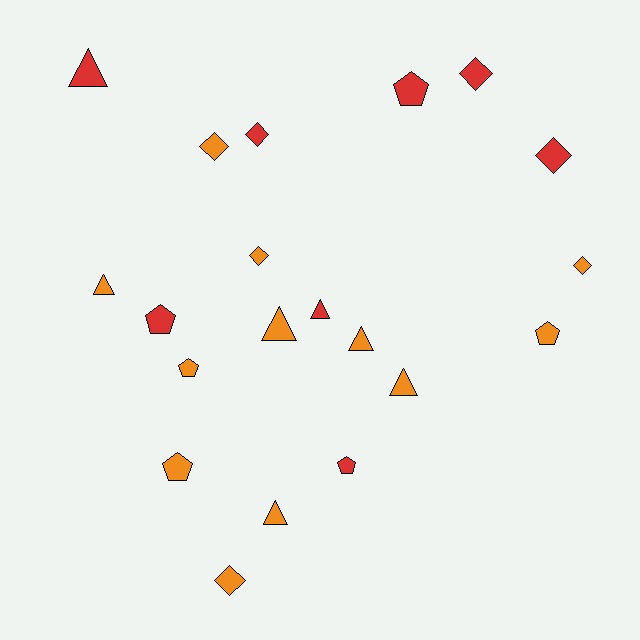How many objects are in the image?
There are 20 objects.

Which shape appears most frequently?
Diamond, with 7 objects.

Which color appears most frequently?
Orange, with 12 objects.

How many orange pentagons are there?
There are 3 orange pentagons.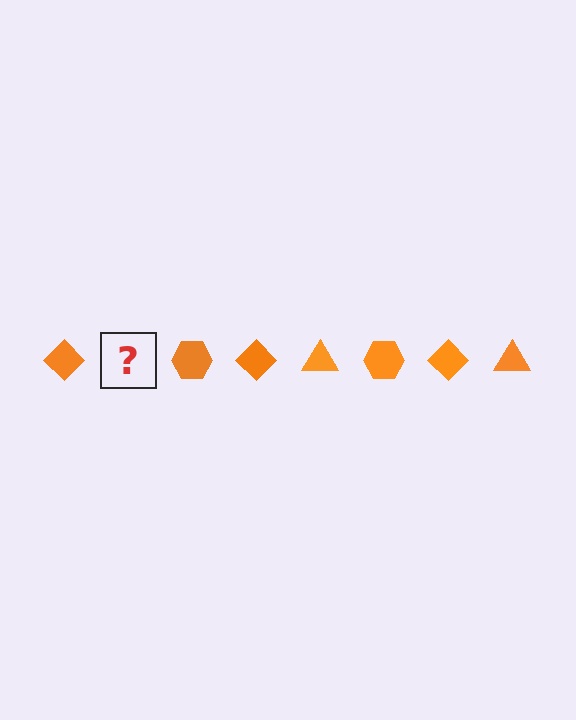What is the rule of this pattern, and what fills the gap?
The rule is that the pattern cycles through diamond, triangle, hexagon shapes in orange. The gap should be filled with an orange triangle.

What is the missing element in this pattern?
The missing element is an orange triangle.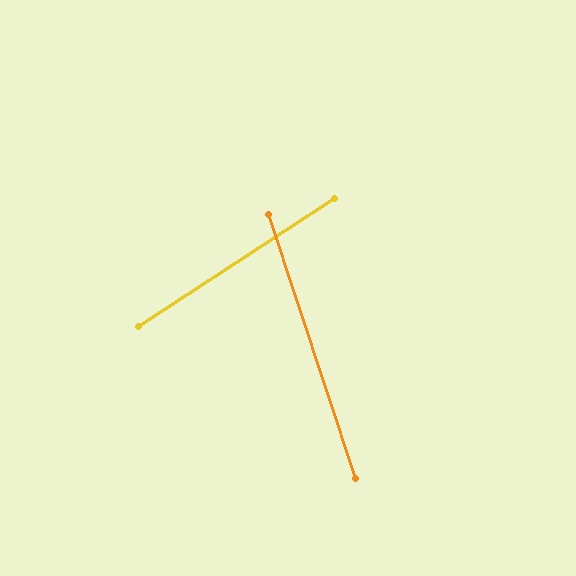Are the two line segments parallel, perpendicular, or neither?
Neither parallel nor perpendicular — they differ by about 75°.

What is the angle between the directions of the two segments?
Approximately 75 degrees.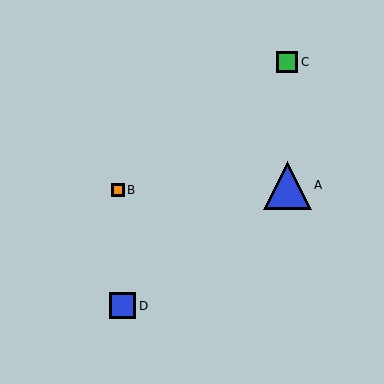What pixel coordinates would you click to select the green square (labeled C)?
Click at (287, 62) to select the green square C.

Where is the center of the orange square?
The center of the orange square is at (118, 190).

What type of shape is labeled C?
Shape C is a green square.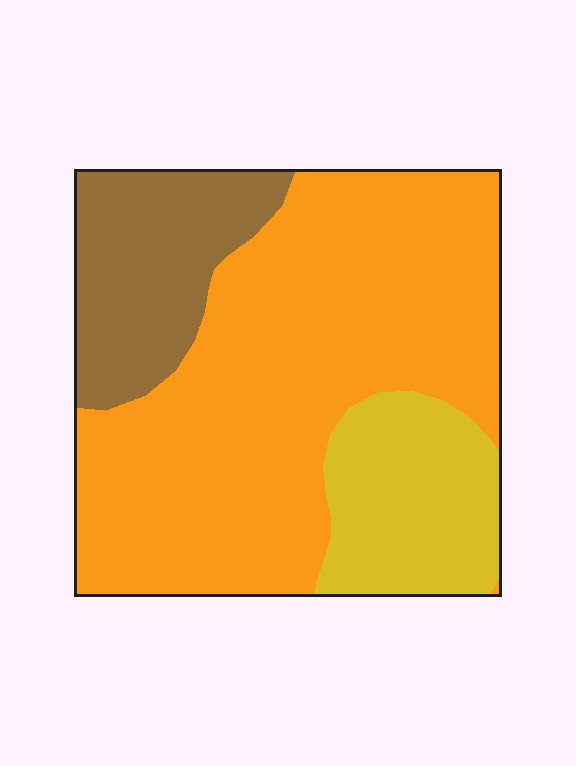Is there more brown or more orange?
Orange.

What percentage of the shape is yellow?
Yellow covers 18% of the shape.